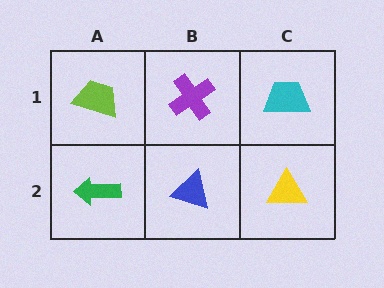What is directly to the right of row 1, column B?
A cyan trapezoid.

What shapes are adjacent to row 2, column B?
A purple cross (row 1, column B), a green arrow (row 2, column A), a yellow triangle (row 2, column C).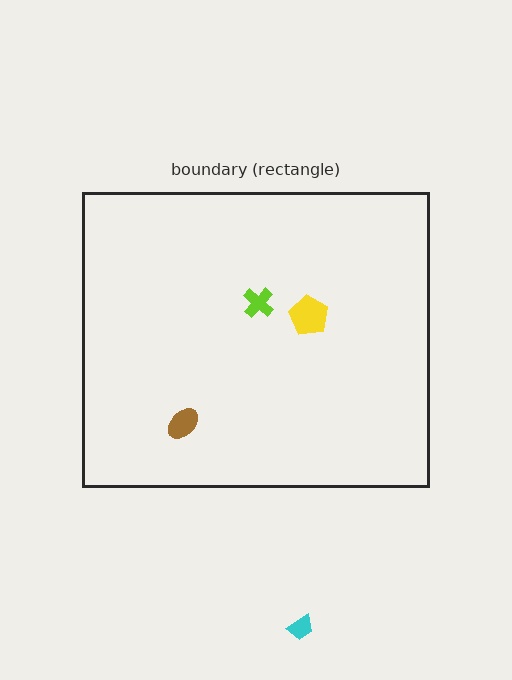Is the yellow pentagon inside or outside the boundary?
Inside.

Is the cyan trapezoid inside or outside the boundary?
Outside.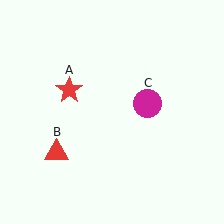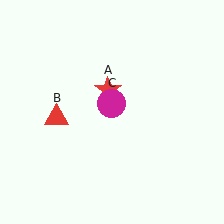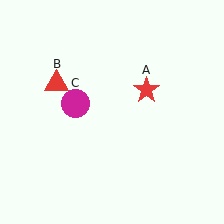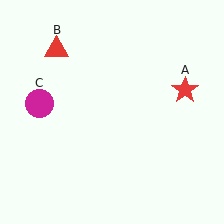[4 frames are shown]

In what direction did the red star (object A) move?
The red star (object A) moved right.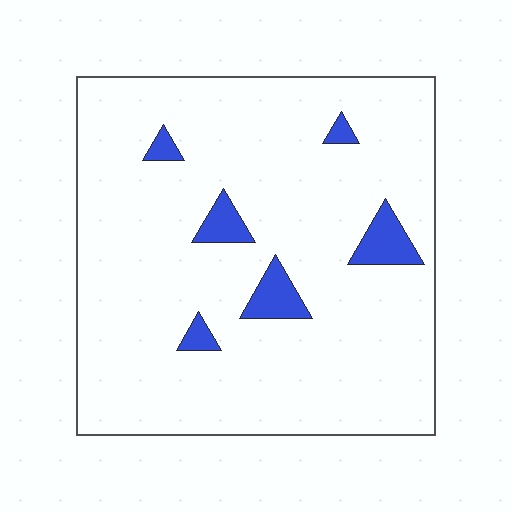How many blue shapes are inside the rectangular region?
6.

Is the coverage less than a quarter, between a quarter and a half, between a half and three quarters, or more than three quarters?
Less than a quarter.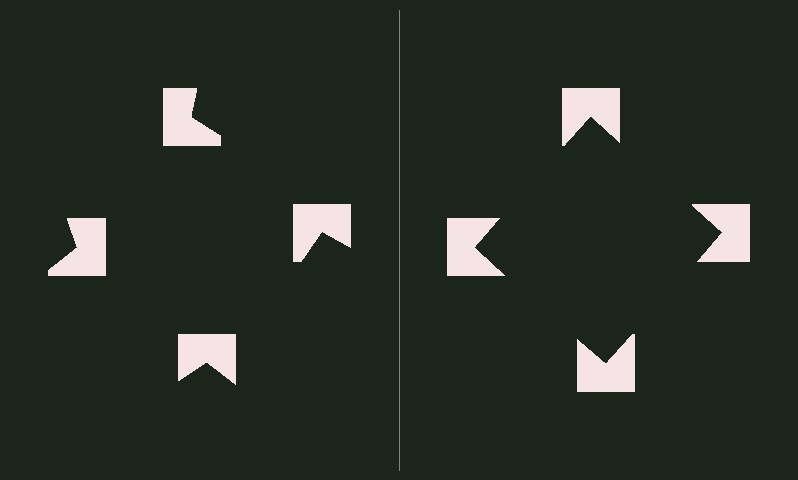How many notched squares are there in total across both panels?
8 — 4 on each side.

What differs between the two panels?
The notched squares are positioned identically on both sides; only the wedge orientations differ. On the right they align to a square; on the left they are misaligned.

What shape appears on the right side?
An illusory square.